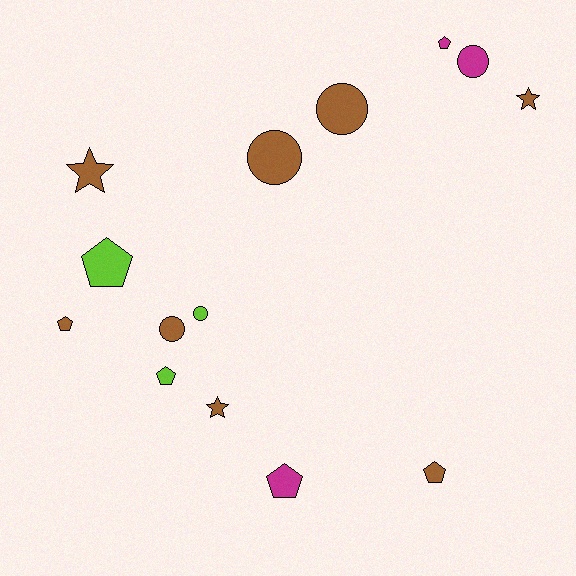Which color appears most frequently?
Brown, with 8 objects.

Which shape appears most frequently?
Pentagon, with 6 objects.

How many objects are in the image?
There are 14 objects.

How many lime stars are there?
There are no lime stars.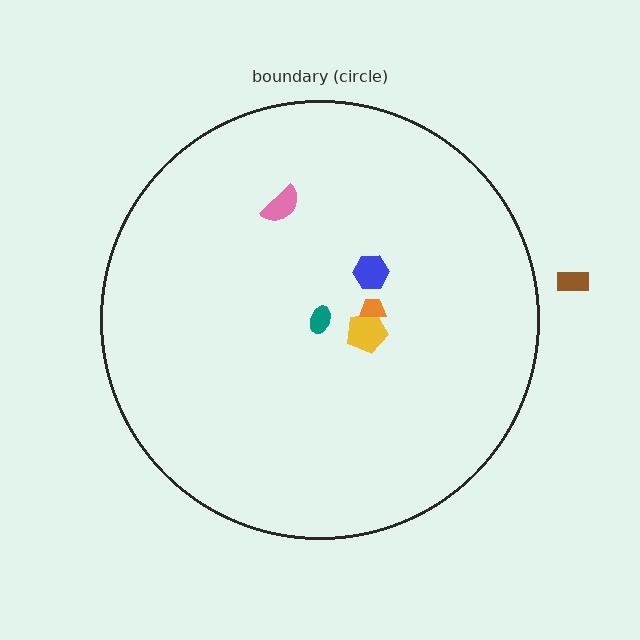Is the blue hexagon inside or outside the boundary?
Inside.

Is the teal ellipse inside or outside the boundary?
Inside.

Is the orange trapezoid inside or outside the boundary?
Inside.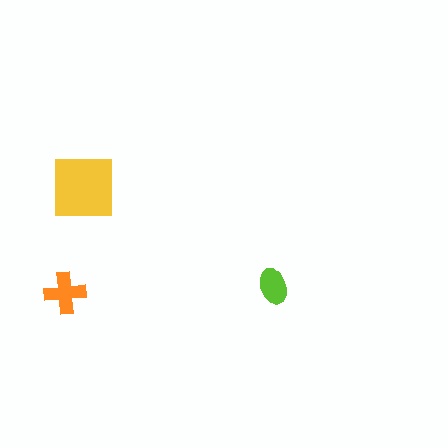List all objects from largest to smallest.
The yellow square, the orange cross, the lime ellipse.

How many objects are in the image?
There are 3 objects in the image.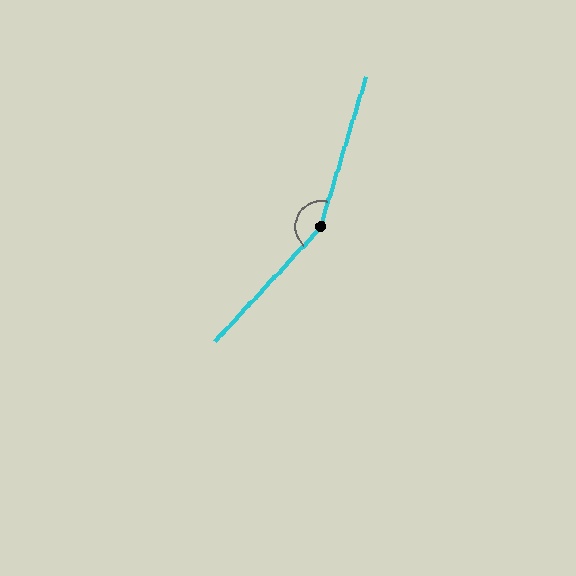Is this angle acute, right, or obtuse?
It is obtuse.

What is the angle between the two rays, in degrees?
Approximately 154 degrees.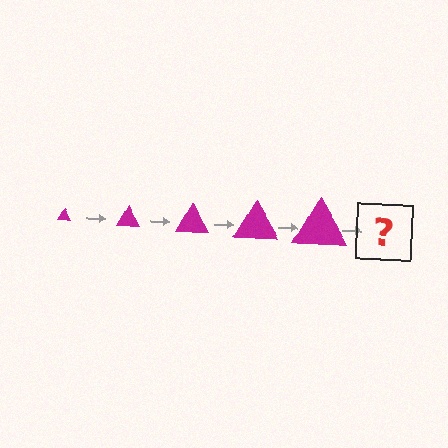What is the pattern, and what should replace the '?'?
The pattern is that the triangle gets progressively larger each step. The '?' should be a magenta triangle, larger than the previous one.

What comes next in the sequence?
The next element should be a magenta triangle, larger than the previous one.